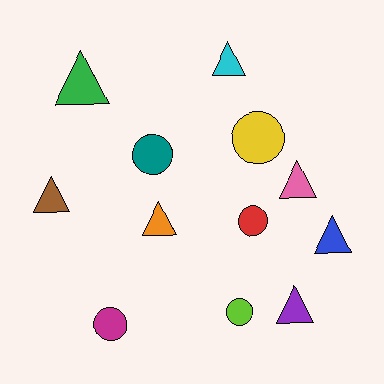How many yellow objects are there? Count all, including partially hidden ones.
There is 1 yellow object.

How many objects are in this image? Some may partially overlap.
There are 12 objects.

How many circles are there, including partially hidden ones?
There are 5 circles.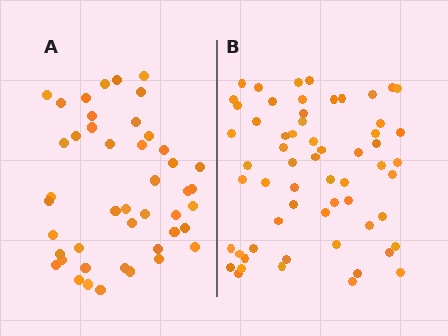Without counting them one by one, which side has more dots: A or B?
Region B (the right region) has more dots.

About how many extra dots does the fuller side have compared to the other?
Region B has approximately 15 more dots than region A.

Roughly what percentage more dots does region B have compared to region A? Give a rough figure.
About 35% more.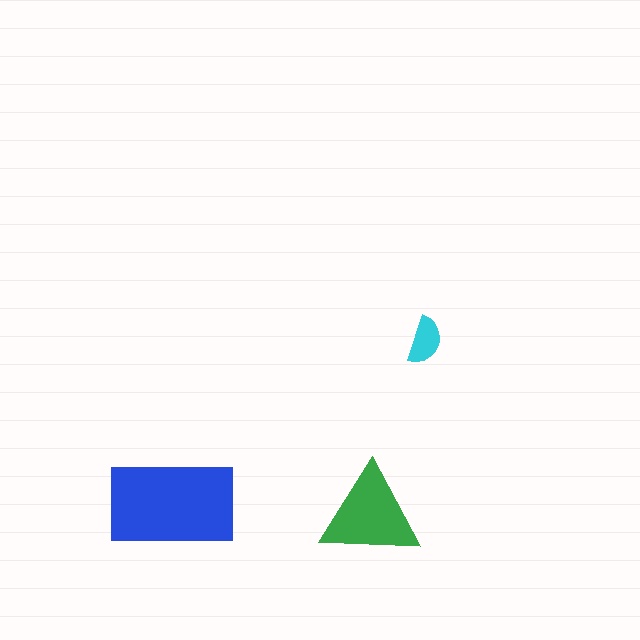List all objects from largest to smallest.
The blue rectangle, the green triangle, the cyan semicircle.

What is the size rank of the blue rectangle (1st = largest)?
1st.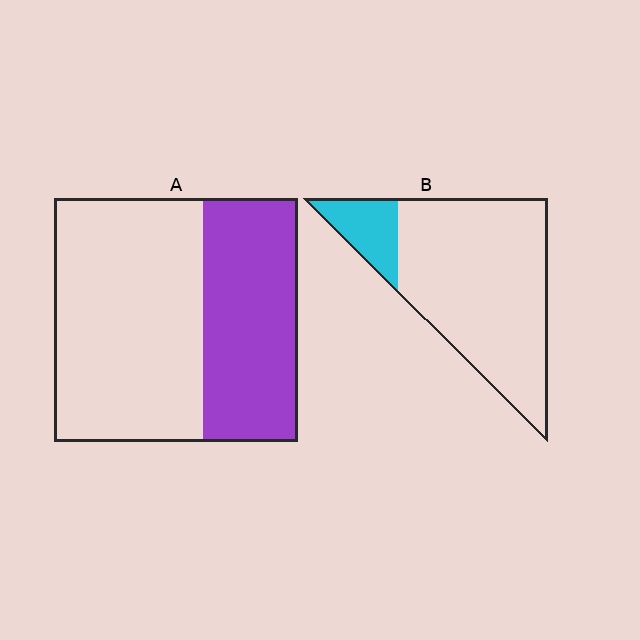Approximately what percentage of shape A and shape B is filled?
A is approximately 40% and B is approximately 15%.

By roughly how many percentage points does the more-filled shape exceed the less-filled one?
By roughly 25 percentage points (A over B).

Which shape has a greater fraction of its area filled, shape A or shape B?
Shape A.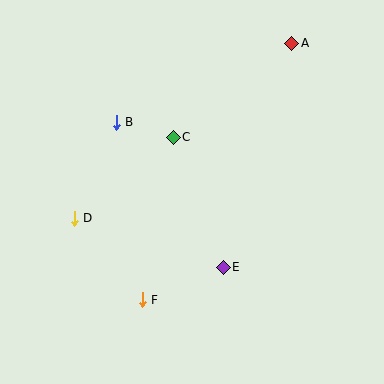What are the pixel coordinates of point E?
Point E is at (223, 267).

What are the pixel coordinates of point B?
Point B is at (116, 122).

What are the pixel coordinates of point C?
Point C is at (173, 137).